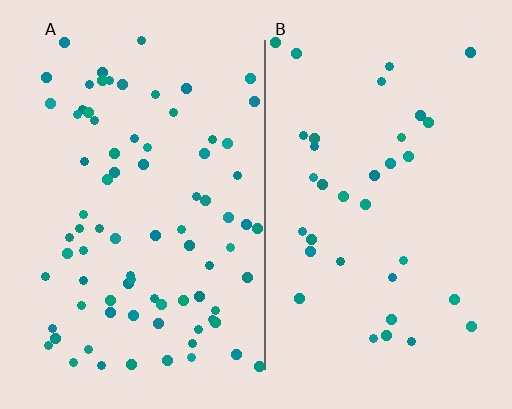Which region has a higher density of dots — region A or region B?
A (the left).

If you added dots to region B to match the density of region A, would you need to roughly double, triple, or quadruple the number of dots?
Approximately double.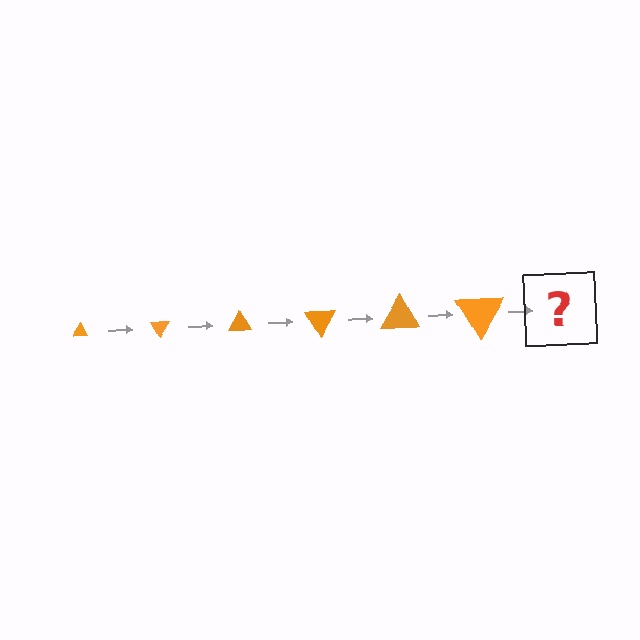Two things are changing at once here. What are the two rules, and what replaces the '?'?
The two rules are that the triangle grows larger each step and it rotates 60 degrees each step. The '?' should be a triangle, larger than the previous one and rotated 360 degrees from the start.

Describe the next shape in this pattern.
It should be a triangle, larger than the previous one and rotated 360 degrees from the start.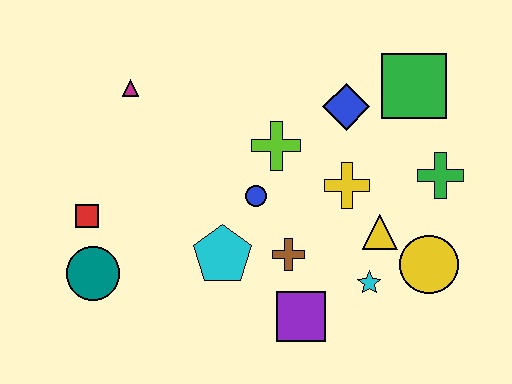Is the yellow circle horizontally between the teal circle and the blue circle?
No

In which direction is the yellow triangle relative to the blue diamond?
The yellow triangle is below the blue diamond.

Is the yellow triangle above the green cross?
No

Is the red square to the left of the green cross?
Yes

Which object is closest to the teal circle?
The red square is closest to the teal circle.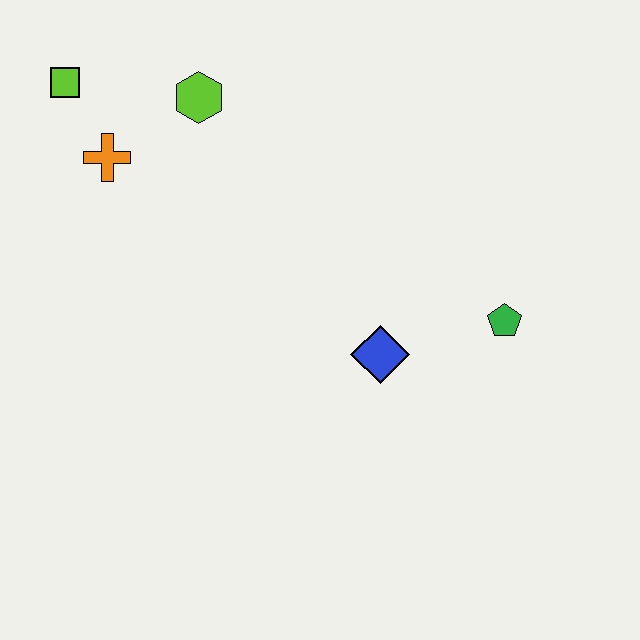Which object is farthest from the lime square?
The green pentagon is farthest from the lime square.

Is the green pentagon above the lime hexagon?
No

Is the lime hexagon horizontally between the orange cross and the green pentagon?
Yes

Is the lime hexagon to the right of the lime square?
Yes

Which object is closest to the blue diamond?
The green pentagon is closest to the blue diamond.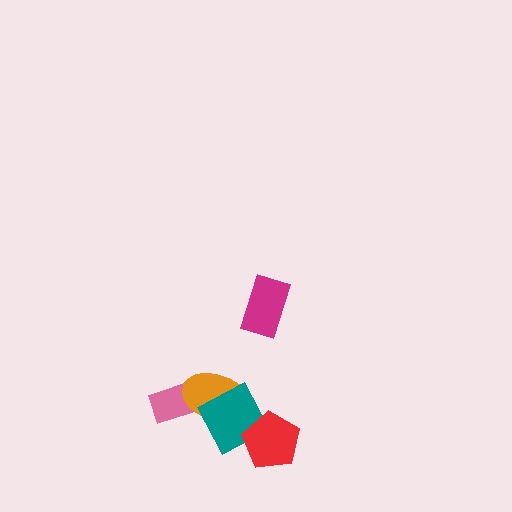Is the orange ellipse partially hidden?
Yes, it is partially covered by another shape.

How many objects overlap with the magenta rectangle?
0 objects overlap with the magenta rectangle.